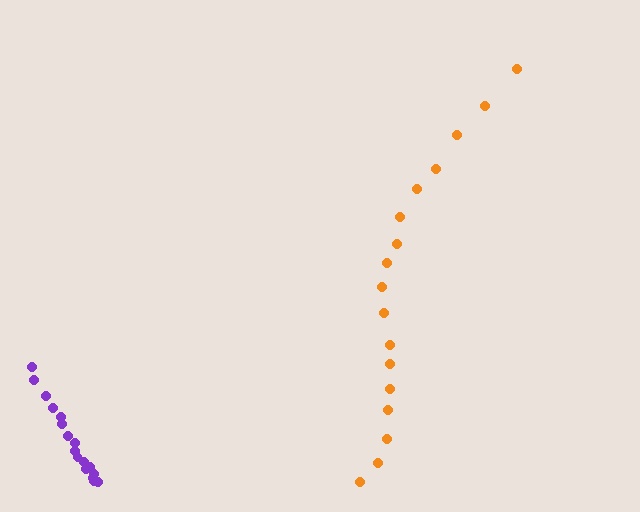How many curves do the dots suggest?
There are 2 distinct paths.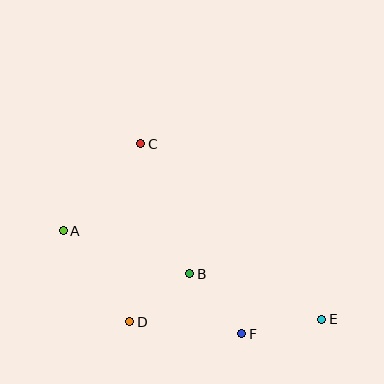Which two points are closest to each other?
Points B and D are closest to each other.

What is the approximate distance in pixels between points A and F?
The distance between A and F is approximately 206 pixels.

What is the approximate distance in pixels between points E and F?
The distance between E and F is approximately 81 pixels.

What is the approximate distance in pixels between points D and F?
The distance between D and F is approximately 113 pixels.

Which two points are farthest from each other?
Points A and E are farthest from each other.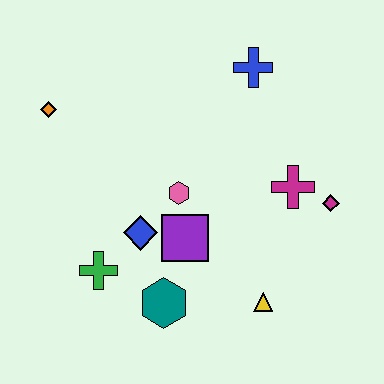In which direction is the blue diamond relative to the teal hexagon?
The blue diamond is above the teal hexagon.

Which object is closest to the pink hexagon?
The purple square is closest to the pink hexagon.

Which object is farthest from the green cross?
The blue cross is farthest from the green cross.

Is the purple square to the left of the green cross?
No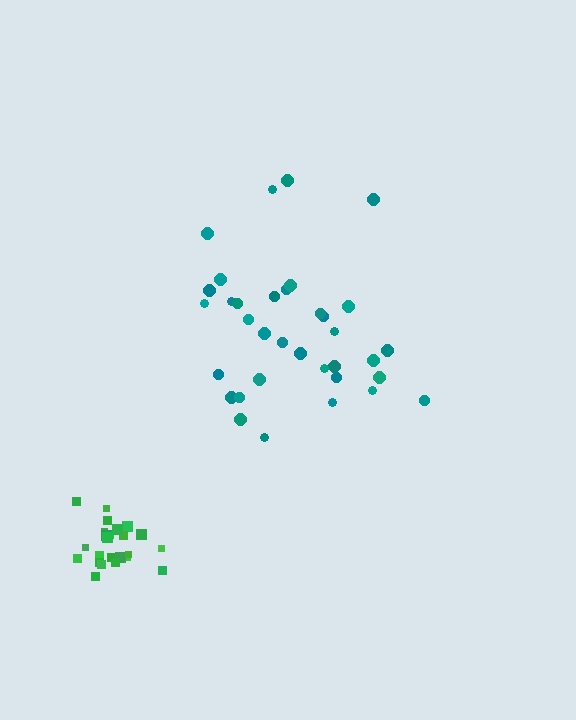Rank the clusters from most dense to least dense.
green, teal.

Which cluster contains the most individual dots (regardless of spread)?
Teal (35).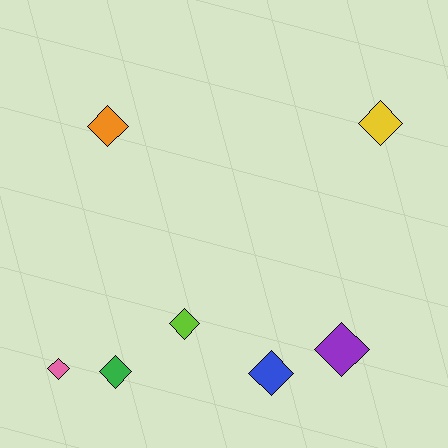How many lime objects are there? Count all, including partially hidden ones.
There is 1 lime object.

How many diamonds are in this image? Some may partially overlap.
There are 7 diamonds.